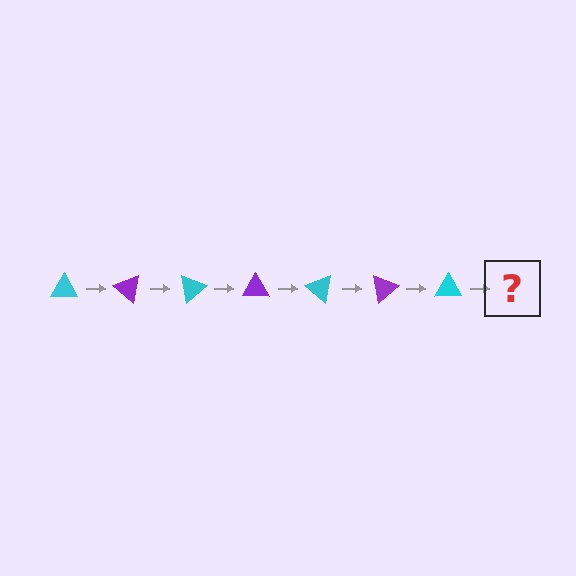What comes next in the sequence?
The next element should be a purple triangle, rotated 280 degrees from the start.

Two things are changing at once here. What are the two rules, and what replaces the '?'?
The two rules are that it rotates 40 degrees each step and the color cycles through cyan and purple. The '?' should be a purple triangle, rotated 280 degrees from the start.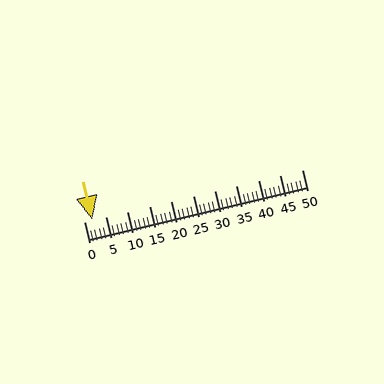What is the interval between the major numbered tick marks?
The major tick marks are spaced 5 units apart.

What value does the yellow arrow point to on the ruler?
The yellow arrow points to approximately 2.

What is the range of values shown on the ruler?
The ruler shows values from 0 to 50.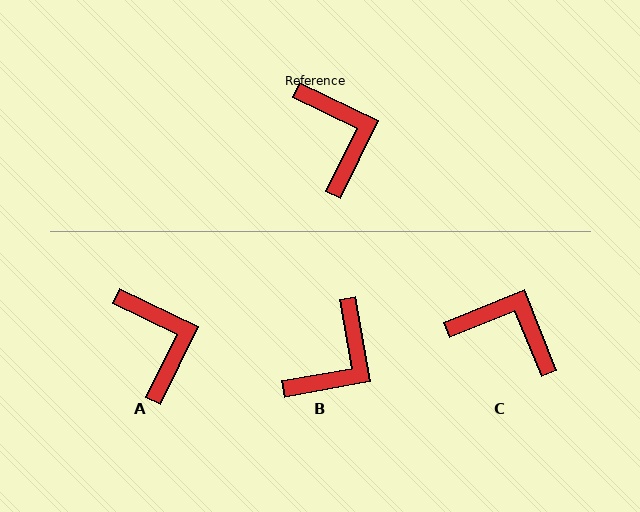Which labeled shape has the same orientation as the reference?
A.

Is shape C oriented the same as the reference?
No, it is off by about 48 degrees.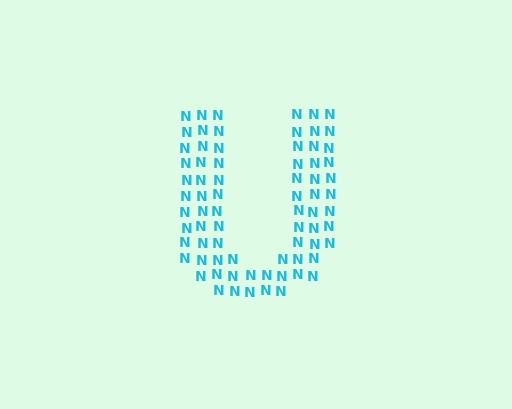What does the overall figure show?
The overall figure shows the letter U.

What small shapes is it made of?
It is made of small letter N's.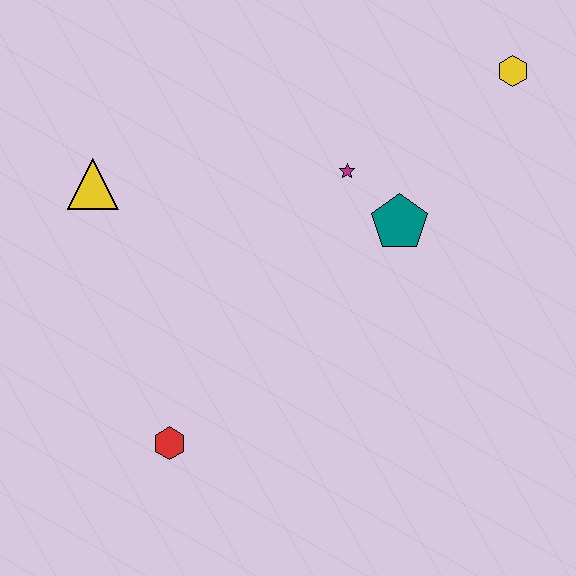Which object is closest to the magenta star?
The teal pentagon is closest to the magenta star.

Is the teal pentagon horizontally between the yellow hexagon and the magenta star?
Yes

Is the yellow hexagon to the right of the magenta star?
Yes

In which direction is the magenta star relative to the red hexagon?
The magenta star is above the red hexagon.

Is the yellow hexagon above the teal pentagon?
Yes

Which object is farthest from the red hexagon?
The yellow hexagon is farthest from the red hexagon.